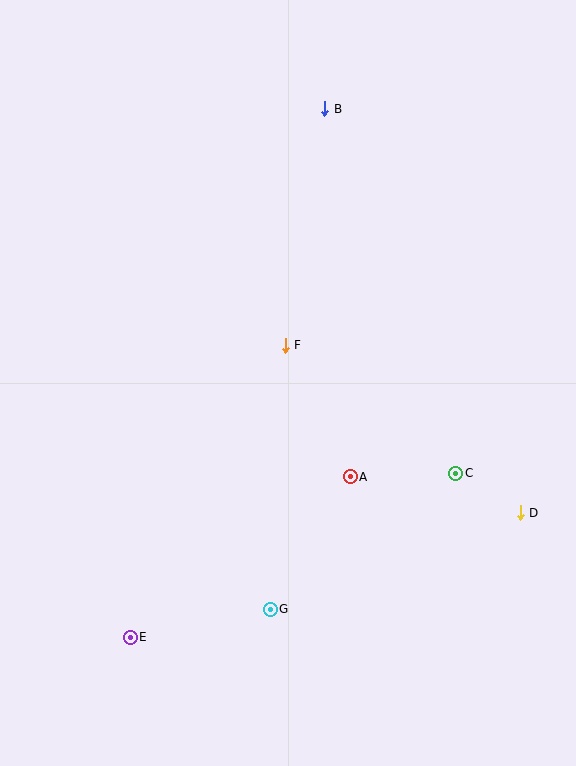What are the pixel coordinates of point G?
Point G is at (270, 609).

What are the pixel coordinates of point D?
Point D is at (520, 513).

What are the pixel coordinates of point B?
Point B is at (325, 109).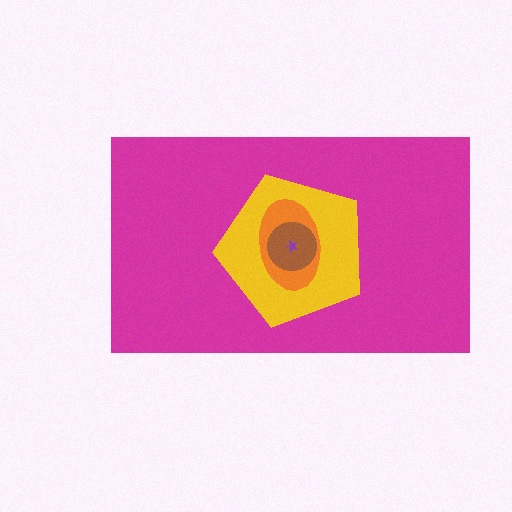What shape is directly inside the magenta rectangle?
The yellow pentagon.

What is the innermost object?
The purple star.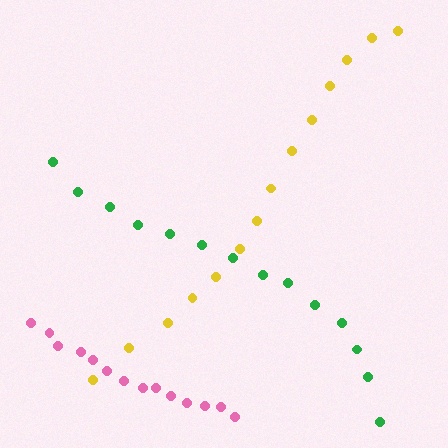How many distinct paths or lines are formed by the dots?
There are 3 distinct paths.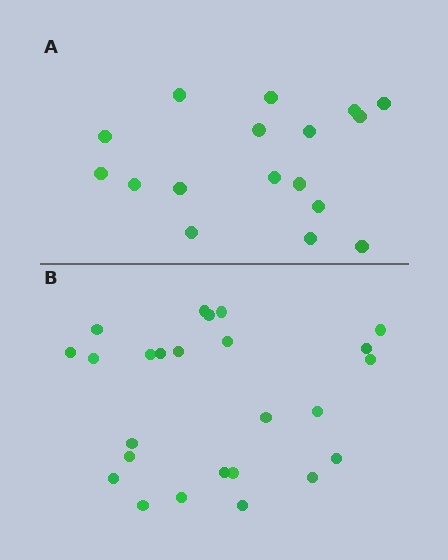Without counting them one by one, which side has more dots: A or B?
Region B (the bottom region) has more dots.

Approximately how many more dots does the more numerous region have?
Region B has roughly 8 or so more dots than region A.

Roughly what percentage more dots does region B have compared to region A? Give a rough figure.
About 45% more.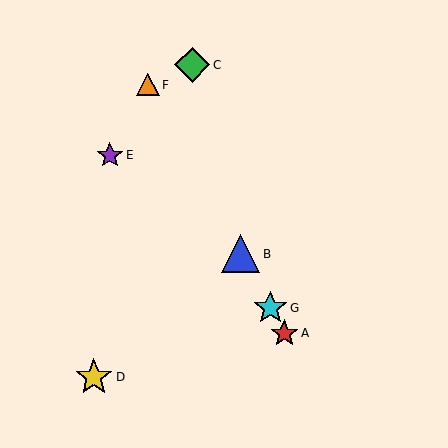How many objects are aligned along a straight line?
4 objects (A, B, F, G) are aligned along a straight line.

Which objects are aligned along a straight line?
Objects A, B, F, G are aligned along a straight line.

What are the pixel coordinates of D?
Object D is at (94, 377).